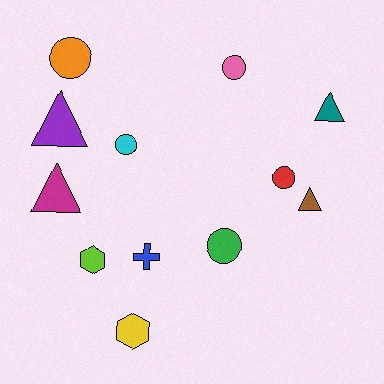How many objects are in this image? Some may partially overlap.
There are 12 objects.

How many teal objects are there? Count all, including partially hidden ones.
There is 1 teal object.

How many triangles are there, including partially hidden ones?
There are 4 triangles.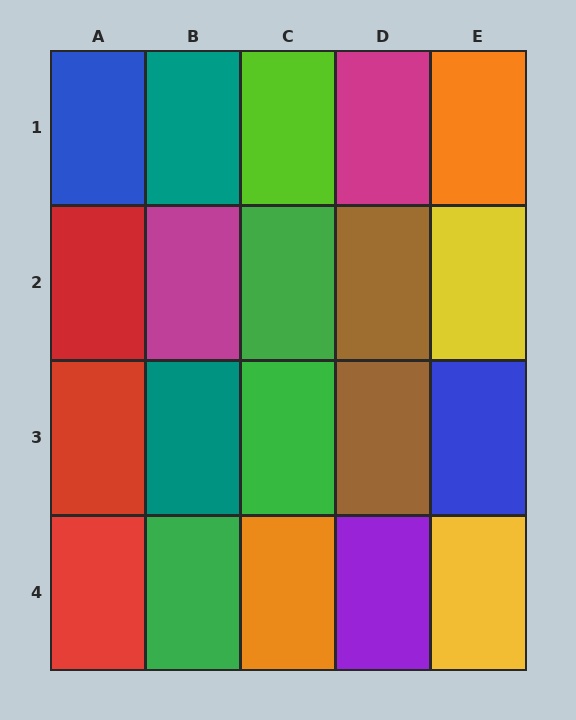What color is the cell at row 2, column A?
Red.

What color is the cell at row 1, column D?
Magenta.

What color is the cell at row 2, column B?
Magenta.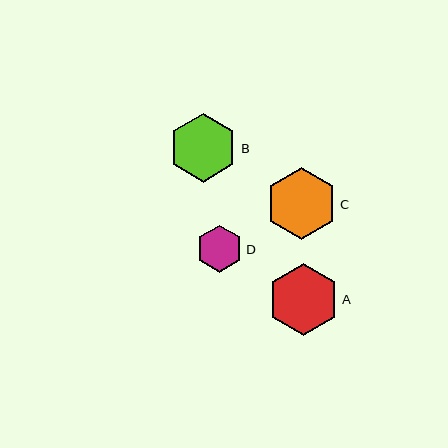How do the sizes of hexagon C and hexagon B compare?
Hexagon C and hexagon B are approximately the same size.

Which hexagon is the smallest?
Hexagon D is the smallest with a size of approximately 47 pixels.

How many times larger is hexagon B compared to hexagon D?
Hexagon B is approximately 1.5 times the size of hexagon D.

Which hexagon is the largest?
Hexagon A is the largest with a size of approximately 72 pixels.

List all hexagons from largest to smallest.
From largest to smallest: A, C, B, D.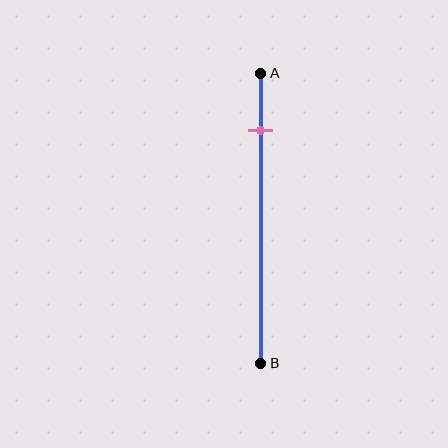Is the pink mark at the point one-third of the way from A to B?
No, the mark is at about 20% from A, not at the 33% one-third point.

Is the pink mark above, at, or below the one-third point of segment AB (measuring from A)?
The pink mark is above the one-third point of segment AB.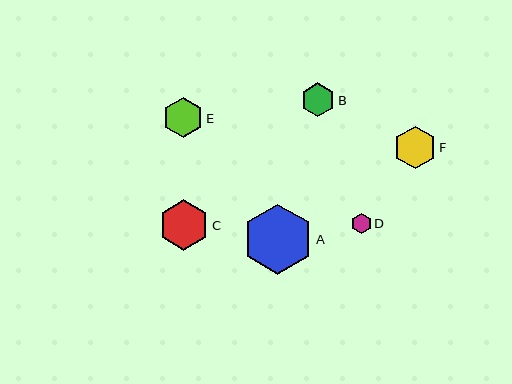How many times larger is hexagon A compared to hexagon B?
Hexagon A is approximately 2.1 times the size of hexagon B.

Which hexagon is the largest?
Hexagon A is the largest with a size of approximately 70 pixels.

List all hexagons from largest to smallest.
From largest to smallest: A, C, F, E, B, D.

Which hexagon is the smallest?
Hexagon D is the smallest with a size of approximately 21 pixels.